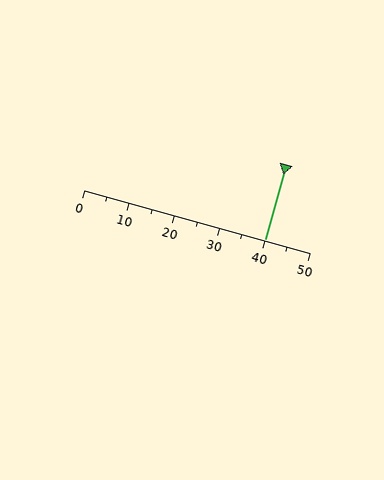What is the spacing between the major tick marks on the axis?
The major ticks are spaced 10 apart.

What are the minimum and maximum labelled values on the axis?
The axis runs from 0 to 50.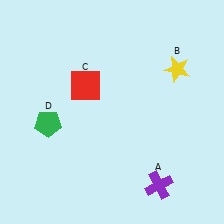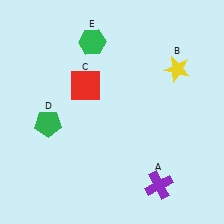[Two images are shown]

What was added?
A green hexagon (E) was added in Image 2.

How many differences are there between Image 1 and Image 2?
There is 1 difference between the two images.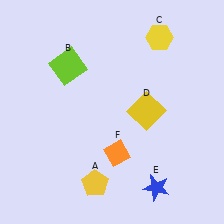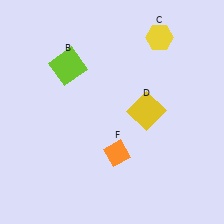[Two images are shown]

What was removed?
The yellow pentagon (A), the blue star (E) were removed in Image 2.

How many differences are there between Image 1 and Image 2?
There are 2 differences between the two images.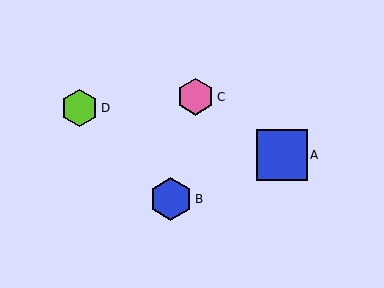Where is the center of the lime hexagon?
The center of the lime hexagon is at (80, 108).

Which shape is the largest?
The blue square (labeled A) is the largest.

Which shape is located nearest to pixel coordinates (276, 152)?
The blue square (labeled A) at (282, 155) is nearest to that location.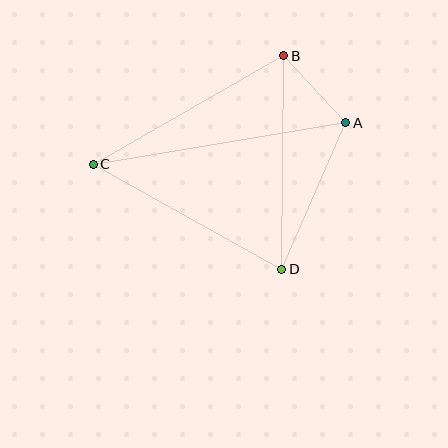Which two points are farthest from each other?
Points A and C are farthest from each other.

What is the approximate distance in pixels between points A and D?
The distance between A and D is approximately 160 pixels.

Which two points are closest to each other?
Points A and B are closest to each other.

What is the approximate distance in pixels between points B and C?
The distance between B and C is approximately 219 pixels.